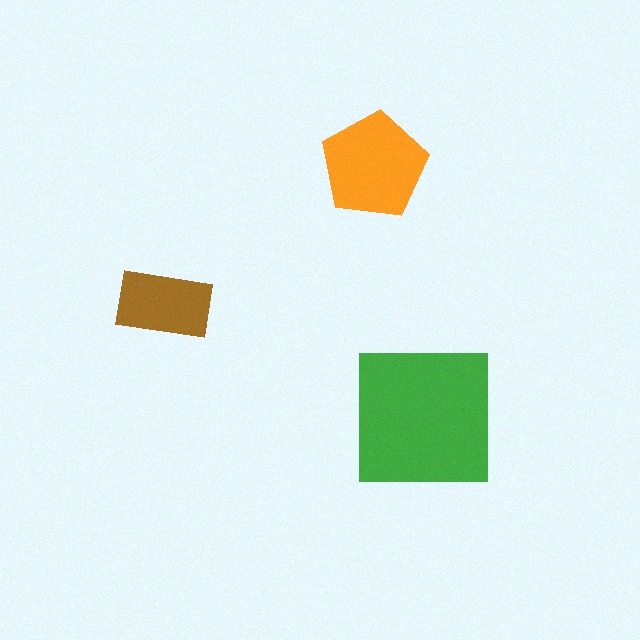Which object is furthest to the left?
The brown rectangle is leftmost.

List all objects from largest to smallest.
The green square, the orange pentagon, the brown rectangle.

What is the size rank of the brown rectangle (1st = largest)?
3rd.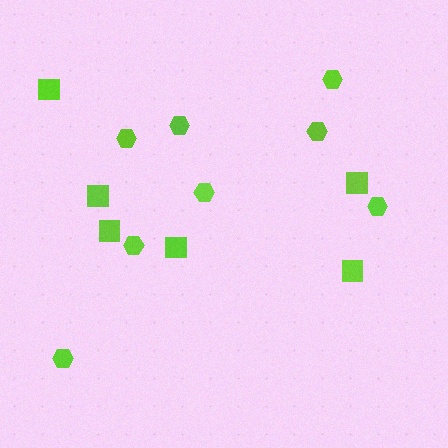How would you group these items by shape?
There are 2 groups: one group of hexagons (8) and one group of squares (6).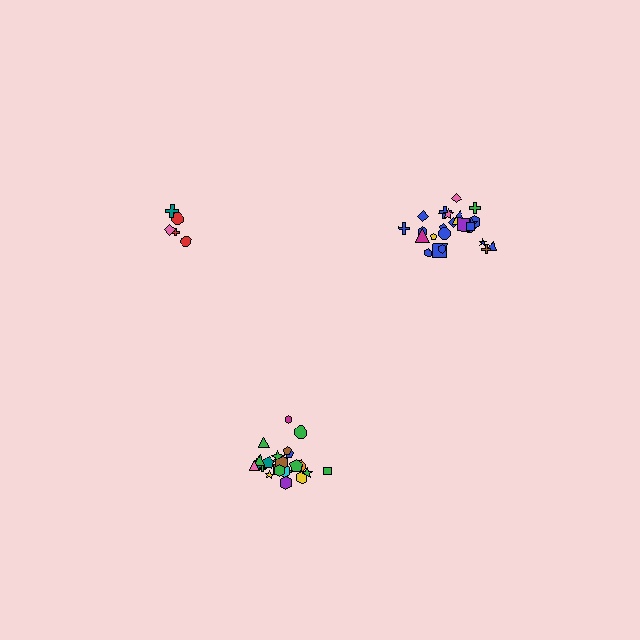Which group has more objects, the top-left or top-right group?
The top-right group.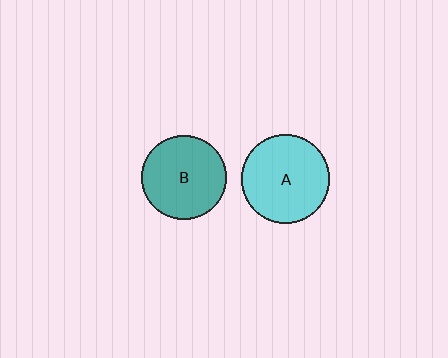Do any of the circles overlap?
No, none of the circles overlap.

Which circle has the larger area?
Circle A (cyan).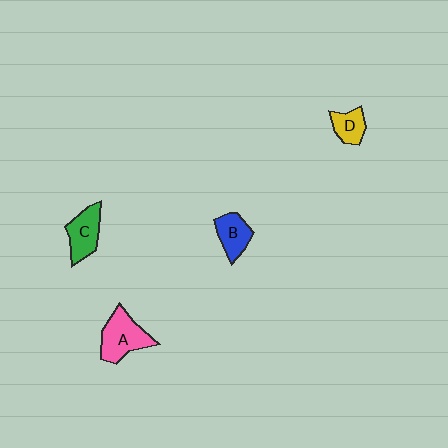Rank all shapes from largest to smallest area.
From largest to smallest: A (pink), C (green), B (blue), D (yellow).